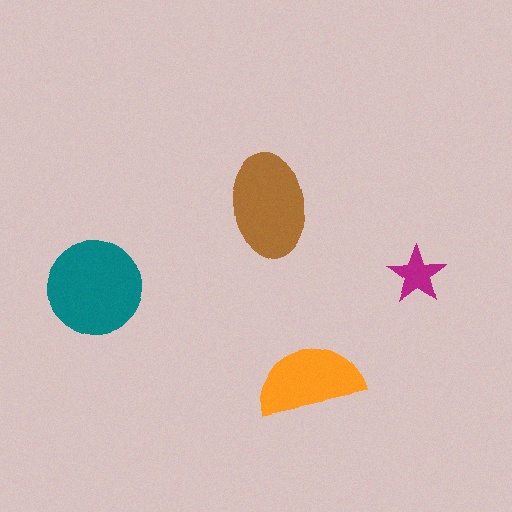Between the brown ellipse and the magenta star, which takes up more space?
The brown ellipse.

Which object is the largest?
The teal circle.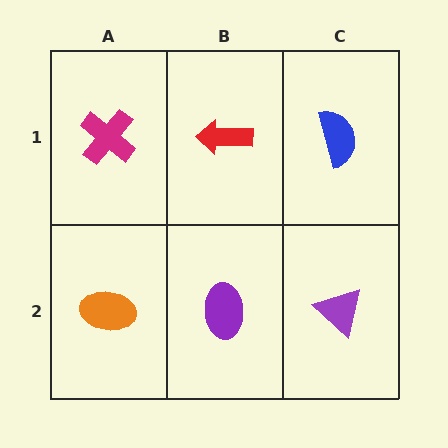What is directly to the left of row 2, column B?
An orange ellipse.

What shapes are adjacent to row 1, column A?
An orange ellipse (row 2, column A), a red arrow (row 1, column B).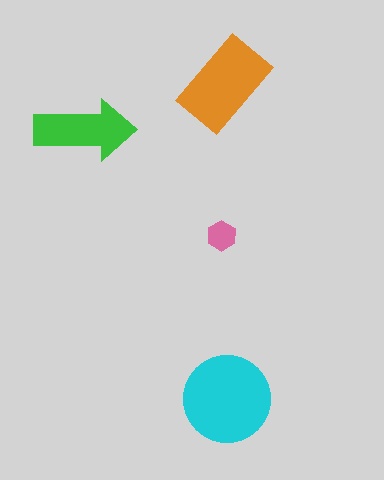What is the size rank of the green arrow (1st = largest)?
3rd.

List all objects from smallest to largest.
The pink hexagon, the green arrow, the orange rectangle, the cyan circle.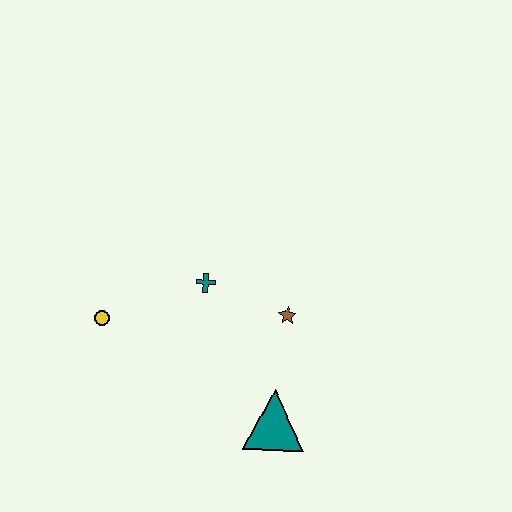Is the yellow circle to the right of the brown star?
No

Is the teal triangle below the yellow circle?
Yes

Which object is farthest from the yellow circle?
The teal triangle is farthest from the yellow circle.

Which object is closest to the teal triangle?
The brown star is closest to the teal triangle.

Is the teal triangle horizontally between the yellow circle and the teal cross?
No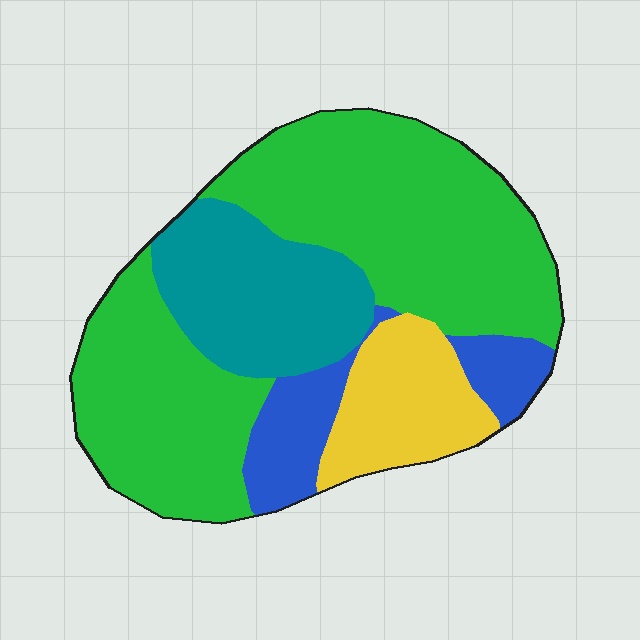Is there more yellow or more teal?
Teal.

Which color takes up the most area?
Green, at roughly 55%.